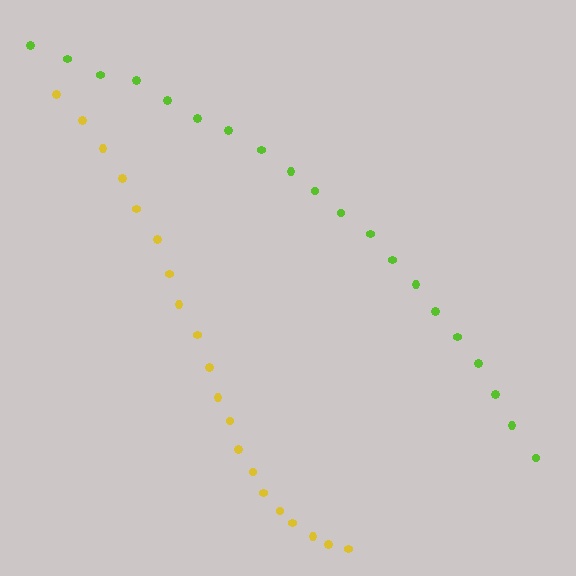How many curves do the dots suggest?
There are 2 distinct paths.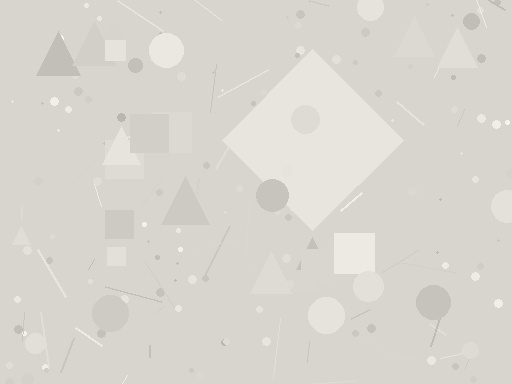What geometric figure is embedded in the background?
A diamond is embedded in the background.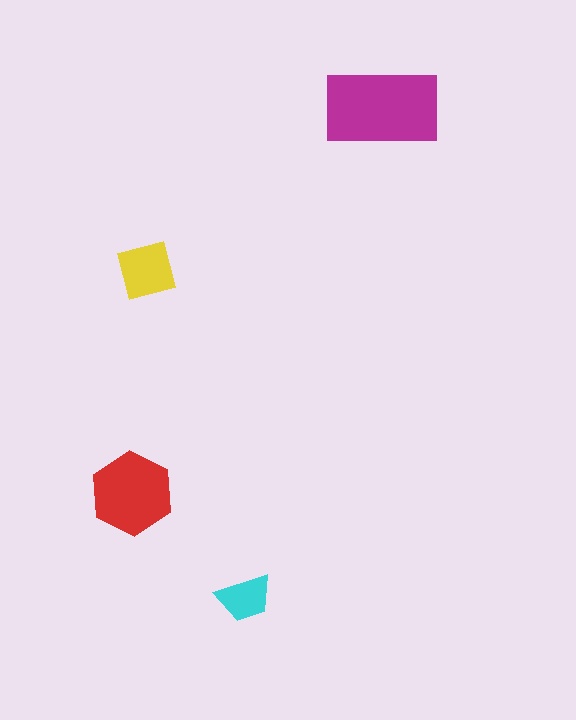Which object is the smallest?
The cyan trapezoid.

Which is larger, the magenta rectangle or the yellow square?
The magenta rectangle.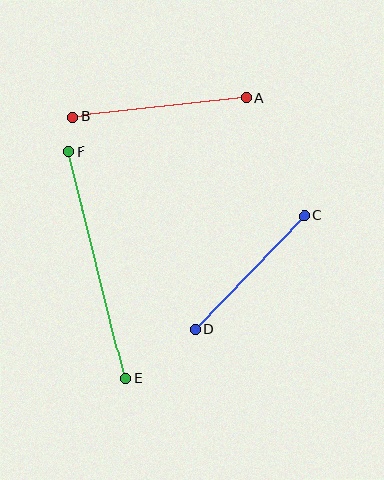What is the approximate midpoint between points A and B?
The midpoint is at approximately (160, 107) pixels.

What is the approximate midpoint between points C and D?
The midpoint is at approximately (250, 272) pixels.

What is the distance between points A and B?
The distance is approximately 175 pixels.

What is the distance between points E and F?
The distance is approximately 234 pixels.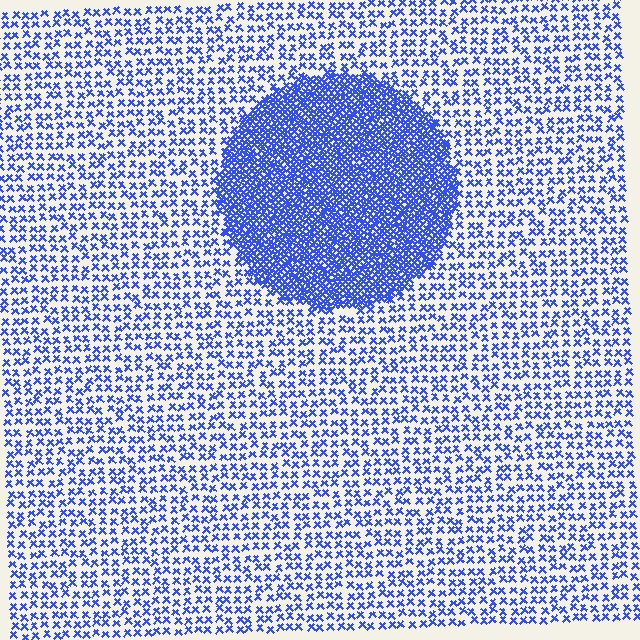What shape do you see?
I see a circle.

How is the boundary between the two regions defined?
The boundary is defined by a change in element density (approximately 3.0x ratio). All elements are the same color, size, and shape.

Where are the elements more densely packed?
The elements are more densely packed inside the circle boundary.